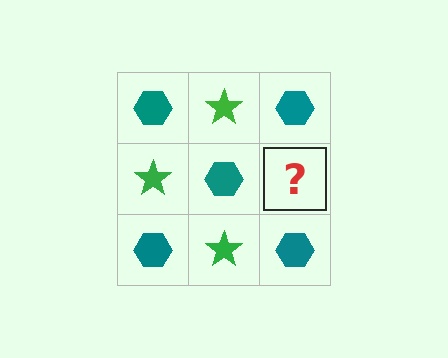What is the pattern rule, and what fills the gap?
The rule is that it alternates teal hexagon and green star in a checkerboard pattern. The gap should be filled with a green star.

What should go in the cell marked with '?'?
The missing cell should contain a green star.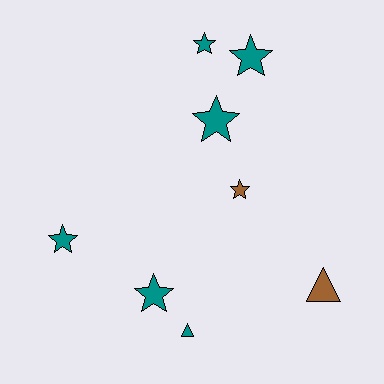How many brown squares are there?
There are no brown squares.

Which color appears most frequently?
Teal, with 6 objects.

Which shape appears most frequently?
Star, with 6 objects.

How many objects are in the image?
There are 8 objects.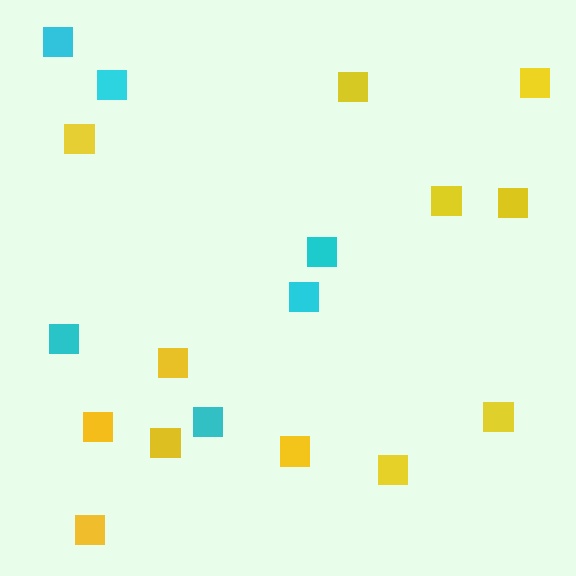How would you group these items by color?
There are 2 groups: one group of cyan squares (6) and one group of yellow squares (12).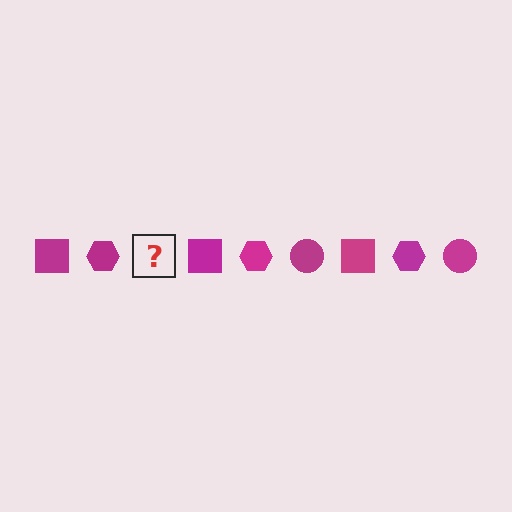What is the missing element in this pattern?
The missing element is a magenta circle.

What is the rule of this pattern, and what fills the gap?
The rule is that the pattern cycles through square, hexagon, circle shapes in magenta. The gap should be filled with a magenta circle.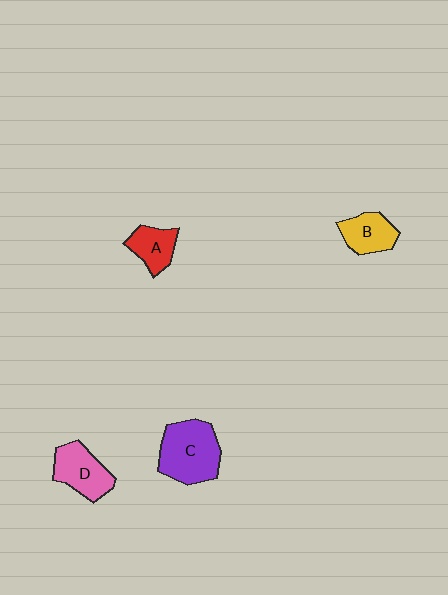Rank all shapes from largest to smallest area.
From largest to smallest: C (purple), D (pink), B (yellow), A (red).